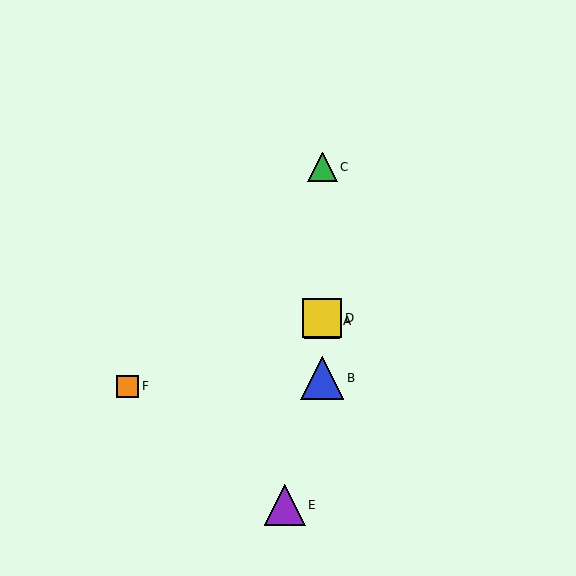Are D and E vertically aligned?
No, D is at x≈322 and E is at x≈285.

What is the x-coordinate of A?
Object A is at x≈322.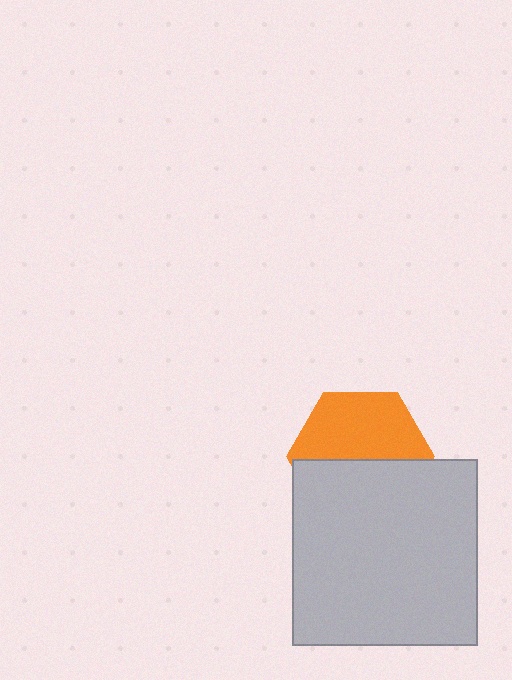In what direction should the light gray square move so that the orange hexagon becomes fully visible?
The light gray square should move down. That is the shortest direction to clear the overlap and leave the orange hexagon fully visible.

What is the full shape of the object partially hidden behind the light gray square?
The partially hidden object is an orange hexagon.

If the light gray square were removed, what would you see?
You would see the complete orange hexagon.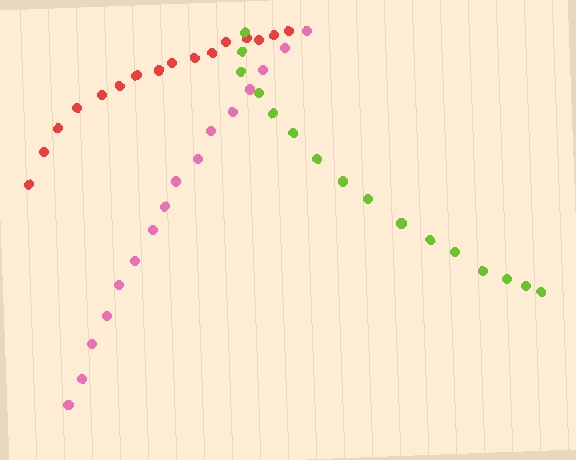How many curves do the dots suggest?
There are 3 distinct paths.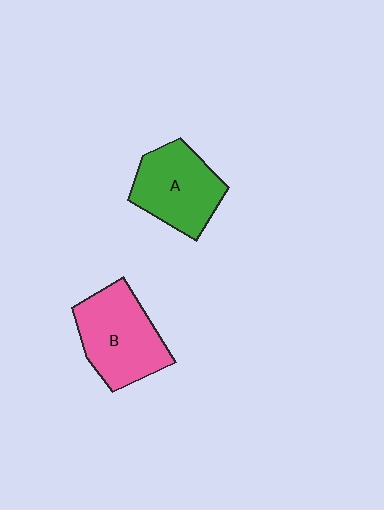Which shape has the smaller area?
Shape A (green).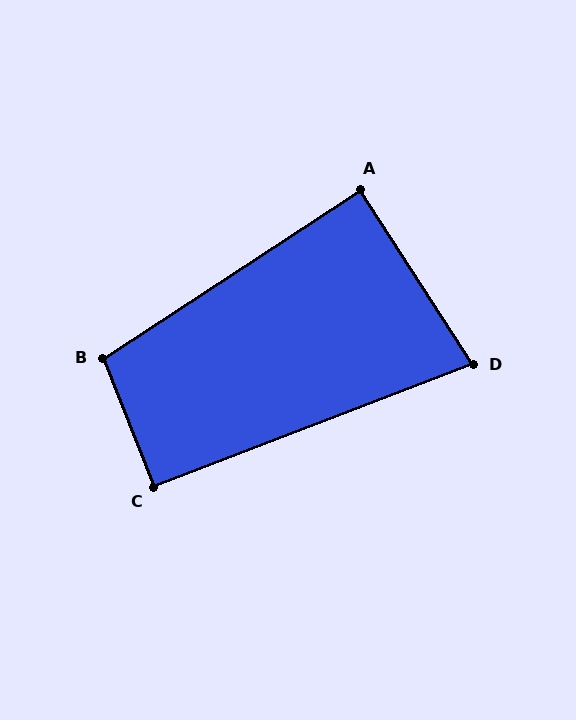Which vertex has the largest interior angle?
B, at approximately 102 degrees.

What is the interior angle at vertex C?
Approximately 90 degrees (approximately right).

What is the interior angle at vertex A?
Approximately 90 degrees (approximately right).